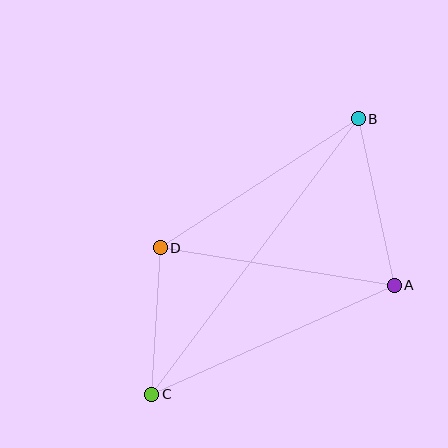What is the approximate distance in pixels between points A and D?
The distance between A and D is approximately 237 pixels.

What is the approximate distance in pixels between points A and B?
The distance between A and B is approximately 170 pixels.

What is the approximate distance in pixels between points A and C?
The distance between A and C is approximately 266 pixels.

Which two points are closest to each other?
Points C and D are closest to each other.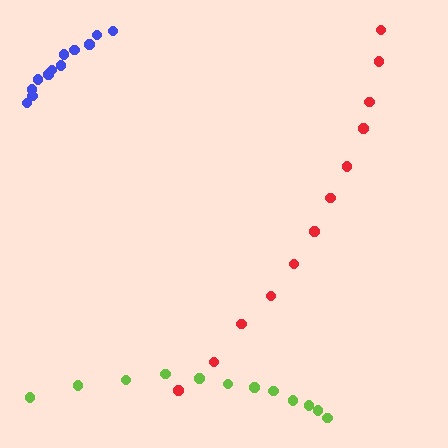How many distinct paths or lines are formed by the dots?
There are 3 distinct paths.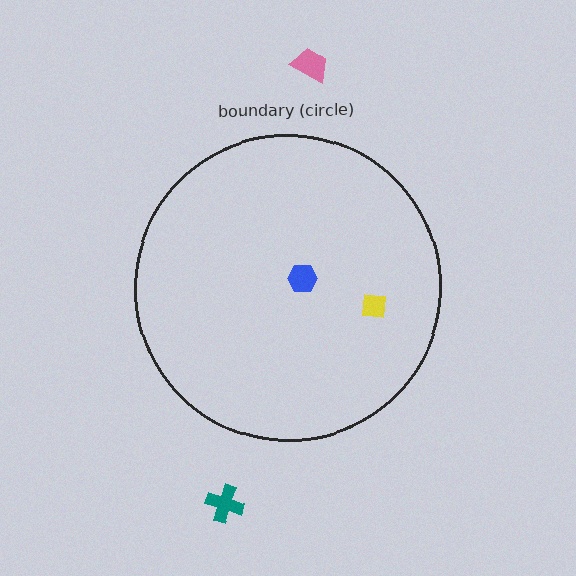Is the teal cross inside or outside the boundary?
Outside.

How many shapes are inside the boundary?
2 inside, 2 outside.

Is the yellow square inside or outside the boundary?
Inside.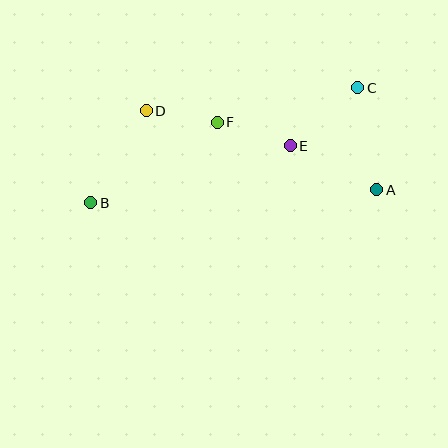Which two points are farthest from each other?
Points B and C are farthest from each other.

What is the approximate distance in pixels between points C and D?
The distance between C and D is approximately 213 pixels.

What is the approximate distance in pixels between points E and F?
The distance between E and F is approximately 76 pixels.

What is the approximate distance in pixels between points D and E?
The distance between D and E is approximately 148 pixels.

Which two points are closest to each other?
Points D and F are closest to each other.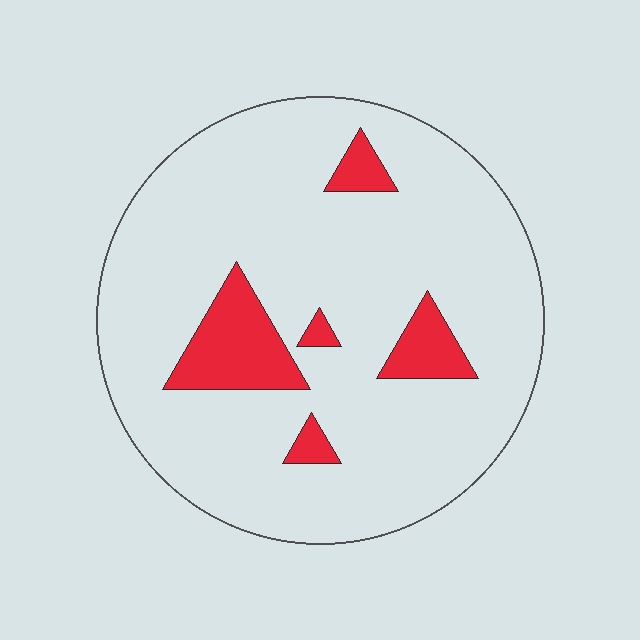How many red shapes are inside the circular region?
5.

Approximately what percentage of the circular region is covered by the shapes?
Approximately 10%.